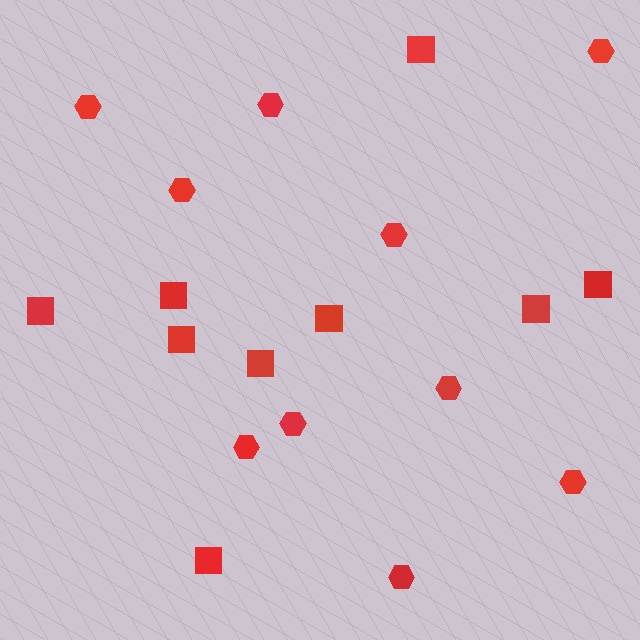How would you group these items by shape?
There are 2 groups: one group of hexagons (10) and one group of squares (9).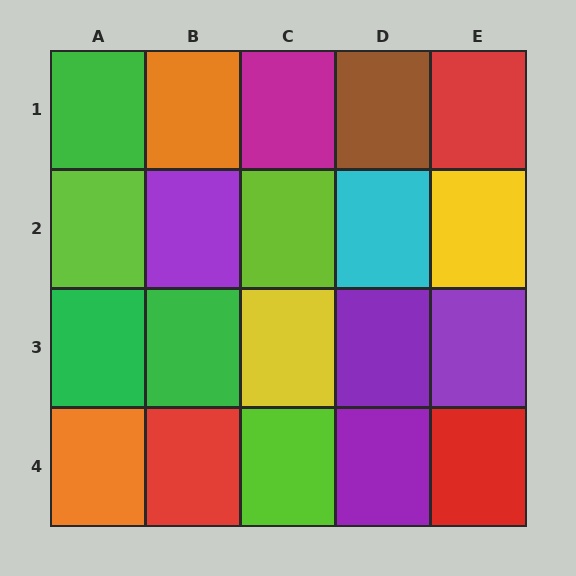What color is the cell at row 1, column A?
Green.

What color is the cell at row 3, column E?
Purple.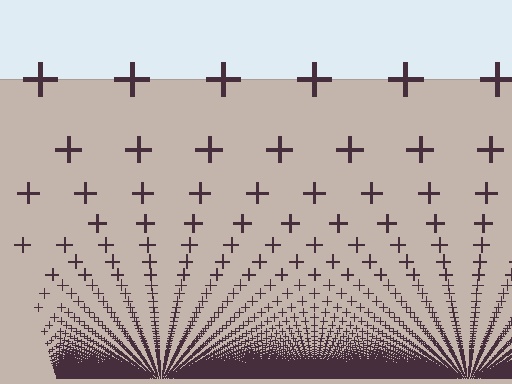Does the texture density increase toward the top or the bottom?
Density increases toward the bottom.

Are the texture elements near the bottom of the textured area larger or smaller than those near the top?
Smaller. The gradient is inverted — elements near the bottom are smaller and denser.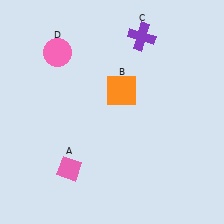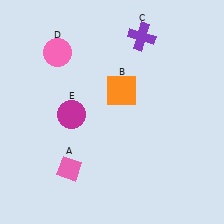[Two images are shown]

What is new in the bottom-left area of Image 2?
A magenta circle (E) was added in the bottom-left area of Image 2.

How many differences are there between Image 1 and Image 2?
There is 1 difference between the two images.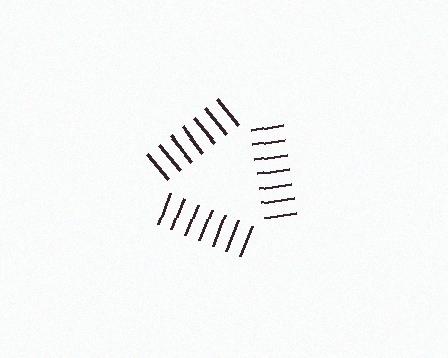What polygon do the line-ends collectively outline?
An illusory triangle — the line segments terminate on its edges but no continuous stroke is drawn.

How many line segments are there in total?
21 — 7 along each of the 3 edges.